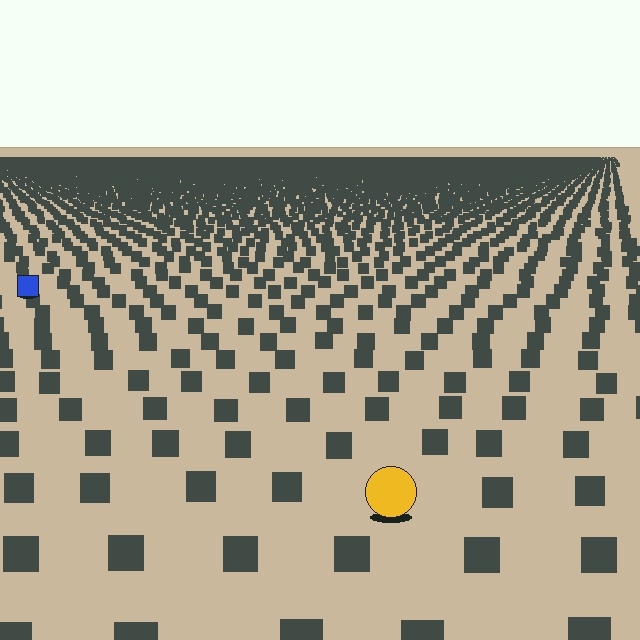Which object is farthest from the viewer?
The blue square is farthest from the viewer. It appears smaller and the ground texture around it is denser.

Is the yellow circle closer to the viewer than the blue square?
Yes. The yellow circle is closer — you can tell from the texture gradient: the ground texture is coarser near it.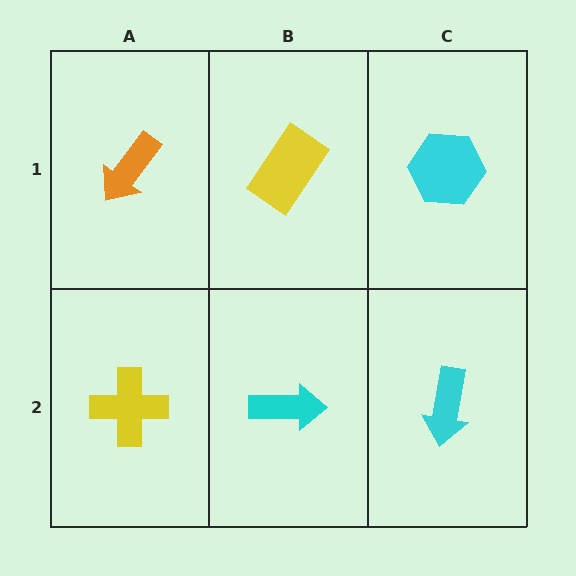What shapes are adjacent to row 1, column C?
A cyan arrow (row 2, column C), a yellow rectangle (row 1, column B).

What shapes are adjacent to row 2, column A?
An orange arrow (row 1, column A), a cyan arrow (row 2, column B).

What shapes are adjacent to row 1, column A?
A yellow cross (row 2, column A), a yellow rectangle (row 1, column B).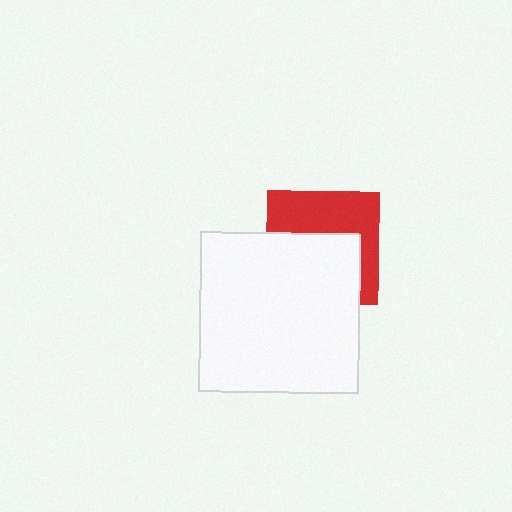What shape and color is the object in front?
The object in front is a white square.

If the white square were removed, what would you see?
You would see the complete red square.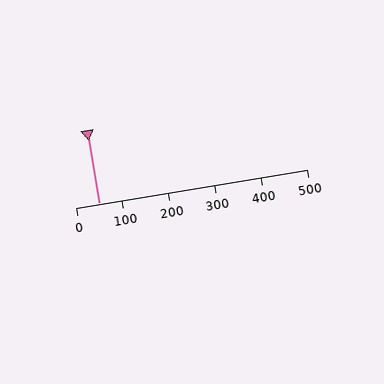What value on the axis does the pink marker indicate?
The marker indicates approximately 50.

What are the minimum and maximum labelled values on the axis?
The axis runs from 0 to 500.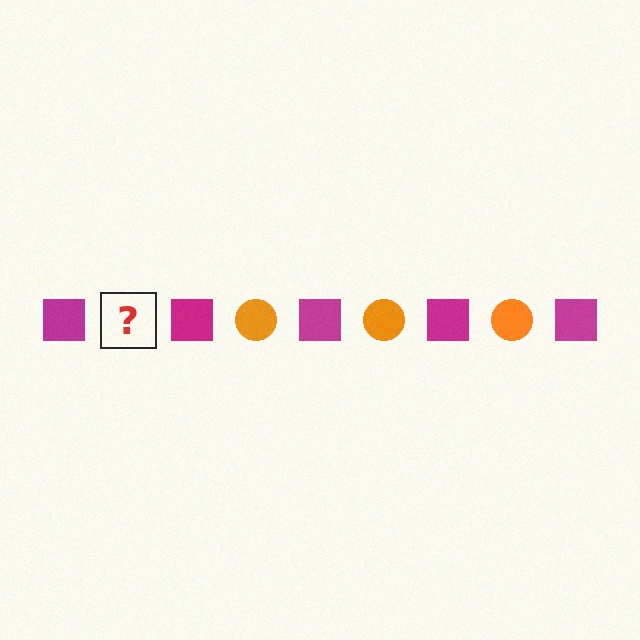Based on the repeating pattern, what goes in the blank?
The blank should be an orange circle.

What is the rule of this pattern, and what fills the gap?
The rule is that the pattern alternates between magenta square and orange circle. The gap should be filled with an orange circle.